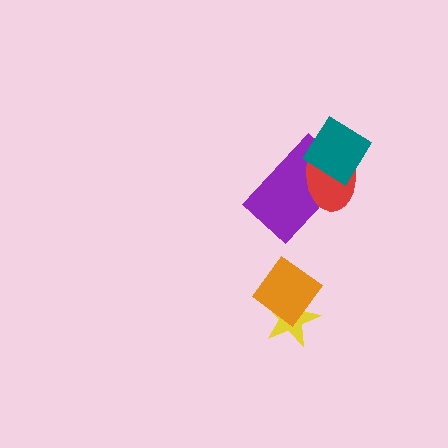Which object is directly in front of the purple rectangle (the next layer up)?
The red ellipse is directly in front of the purple rectangle.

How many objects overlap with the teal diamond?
2 objects overlap with the teal diamond.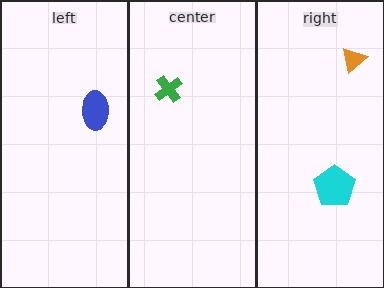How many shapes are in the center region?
1.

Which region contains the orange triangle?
The right region.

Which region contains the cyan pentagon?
The right region.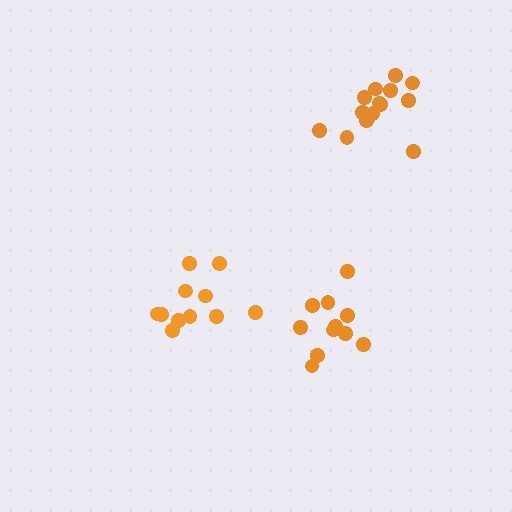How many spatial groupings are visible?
There are 3 spatial groupings.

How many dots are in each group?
Group 1: 11 dots, Group 2: 14 dots, Group 3: 11 dots (36 total).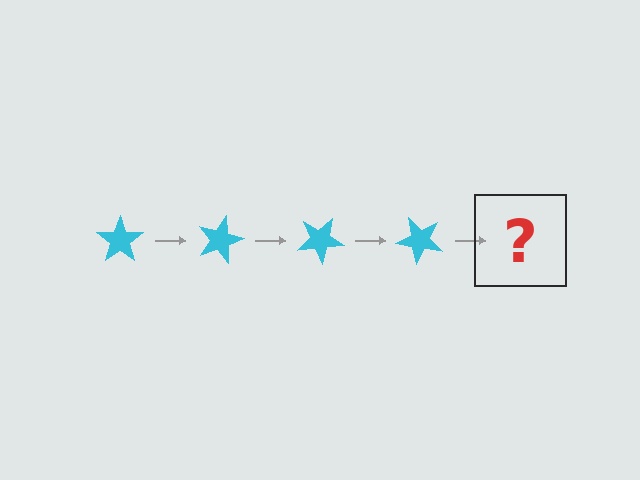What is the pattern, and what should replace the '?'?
The pattern is that the star rotates 15 degrees each step. The '?' should be a cyan star rotated 60 degrees.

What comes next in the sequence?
The next element should be a cyan star rotated 60 degrees.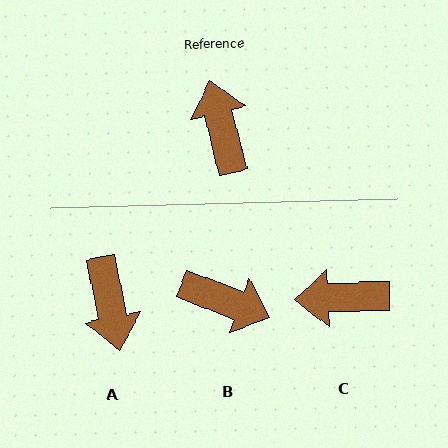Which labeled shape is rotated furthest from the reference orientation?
A, about 177 degrees away.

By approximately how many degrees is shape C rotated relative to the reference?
Approximately 78 degrees counter-clockwise.